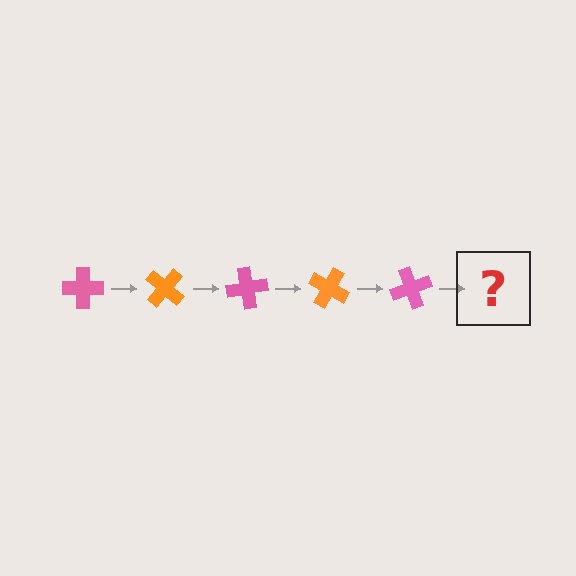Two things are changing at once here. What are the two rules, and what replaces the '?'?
The two rules are that it rotates 40 degrees each step and the color cycles through pink and orange. The '?' should be an orange cross, rotated 200 degrees from the start.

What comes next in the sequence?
The next element should be an orange cross, rotated 200 degrees from the start.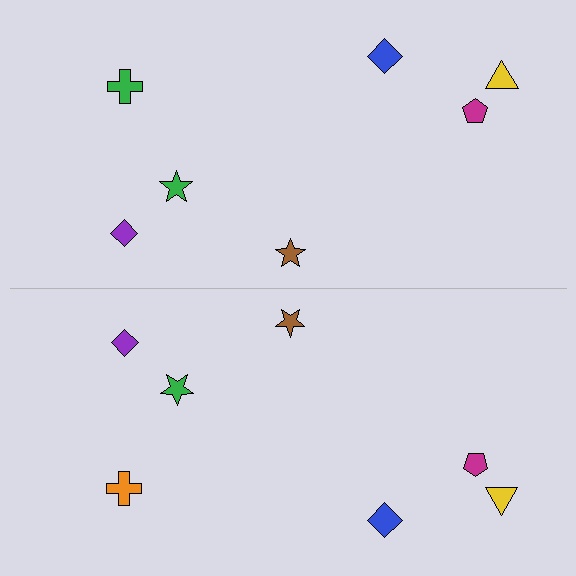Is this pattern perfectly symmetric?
No, the pattern is not perfectly symmetric. The orange cross on the bottom side breaks the symmetry — its mirror counterpart is green.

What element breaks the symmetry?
The orange cross on the bottom side breaks the symmetry — its mirror counterpart is green.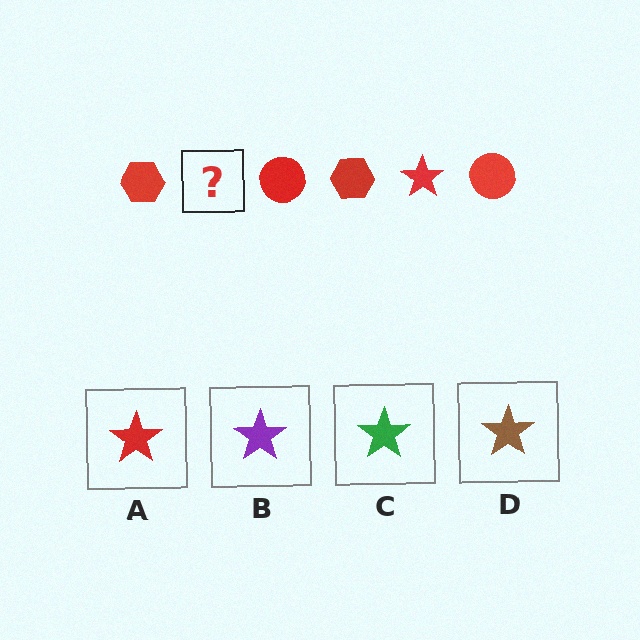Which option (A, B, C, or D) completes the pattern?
A.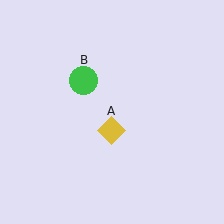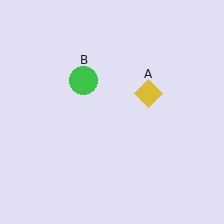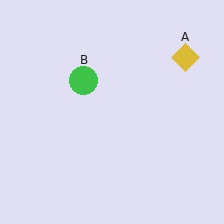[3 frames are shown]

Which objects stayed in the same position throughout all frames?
Green circle (object B) remained stationary.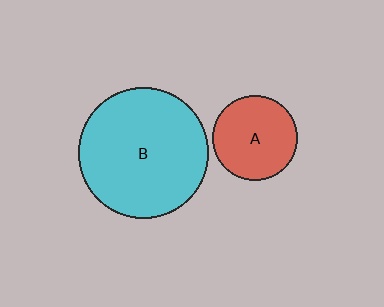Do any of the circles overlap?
No, none of the circles overlap.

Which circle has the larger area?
Circle B (cyan).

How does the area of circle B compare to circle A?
Approximately 2.3 times.